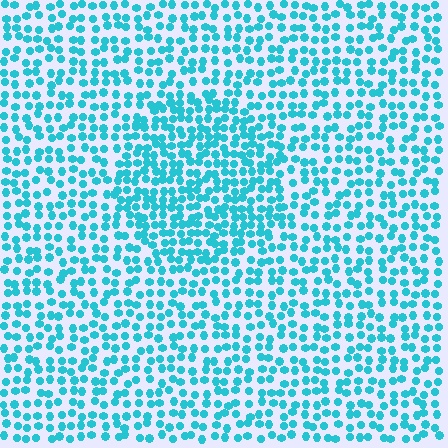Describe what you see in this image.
The image contains small cyan elements arranged at two different densities. A circle-shaped region is visible where the elements are more densely packed than the surrounding area.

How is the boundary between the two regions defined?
The boundary is defined by a change in element density (approximately 1.6x ratio). All elements are the same color, size, and shape.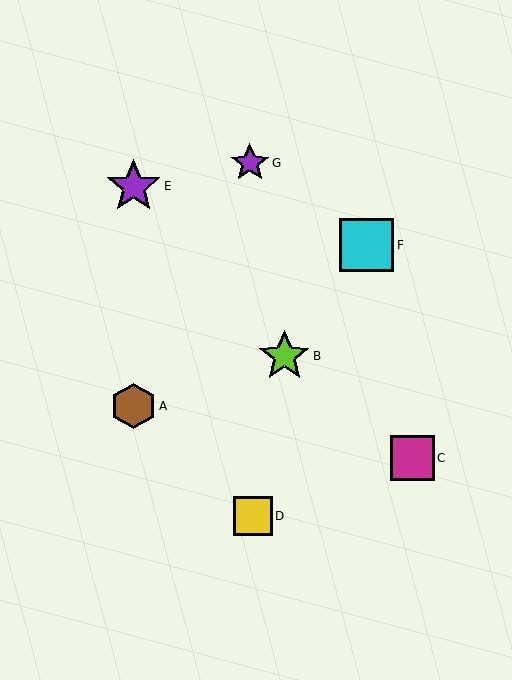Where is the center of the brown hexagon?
The center of the brown hexagon is at (134, 406).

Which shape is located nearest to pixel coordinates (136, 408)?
The brown hexagon (labeled A) at (134, 406) is nearest to that location.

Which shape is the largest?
The purple star (labeled E) is the largest.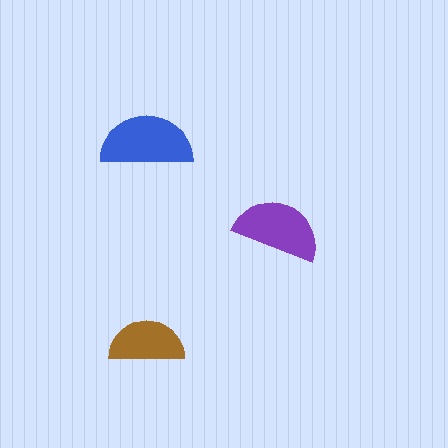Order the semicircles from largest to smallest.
the blue one, the purple one, the brown one.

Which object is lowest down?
The brown semicircle is bottommost.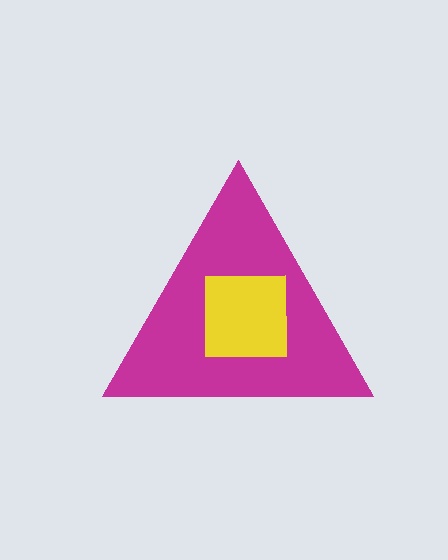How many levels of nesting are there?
2.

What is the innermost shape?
The yellow square.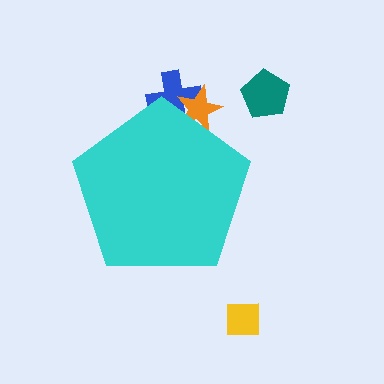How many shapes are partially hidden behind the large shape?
2 shapes are partially hidden.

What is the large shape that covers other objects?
A cyan pentagon.